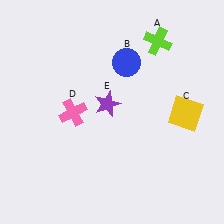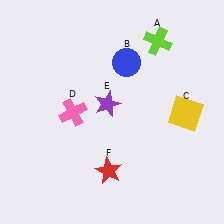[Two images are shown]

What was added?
A red star (F) was added in Image 2.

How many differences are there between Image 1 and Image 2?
There is 1 difference between the two images.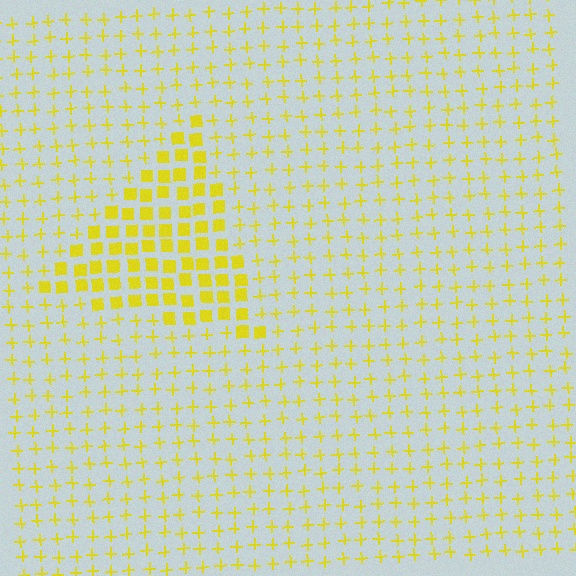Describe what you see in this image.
The image is filled with small yellow elements arranged in a uniform grid. A triangle-shaped region contains squares, while the surrounding area contains plus signs. The boundary is defined purely by the change in element shape.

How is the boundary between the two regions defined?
The boundary is defined by a change in element shape: squares inside vs. plus signs outside. All elements share the same color and spacing.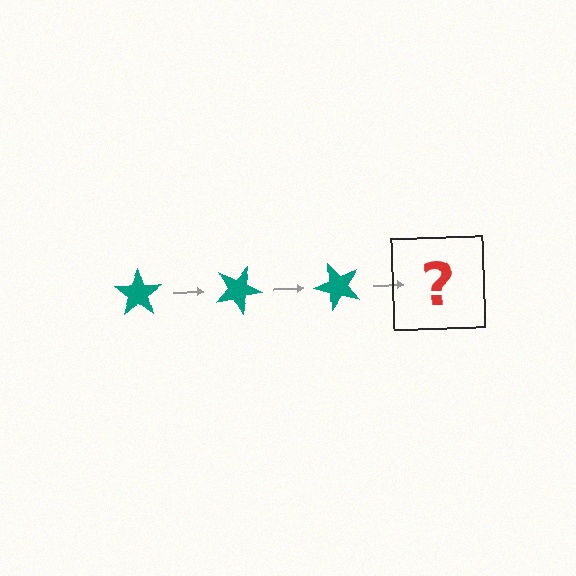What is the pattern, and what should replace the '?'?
The pattern is that the star rotates 25 degrees each step. The '?' should be a teal star rotated 75 degrees.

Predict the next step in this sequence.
The next step is a teal star rotated 75 degrees.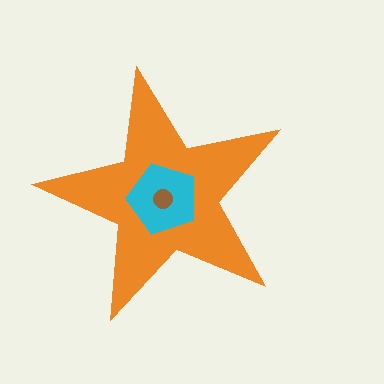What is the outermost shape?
The orange star.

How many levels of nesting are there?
3.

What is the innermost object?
The brown circle.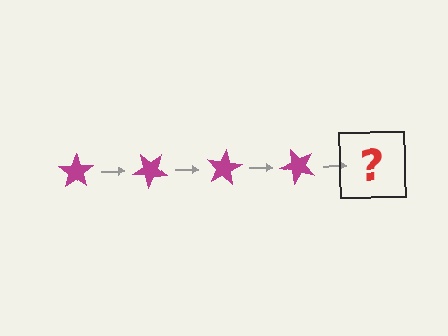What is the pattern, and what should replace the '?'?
The pattern is that the star rotates 40 degrees each step. The '?' should be a magenta star rotated 160 degrees.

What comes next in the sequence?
The next element should be a magenta star rotated 160 degrees.